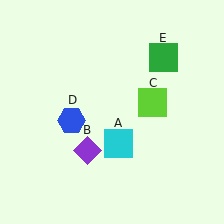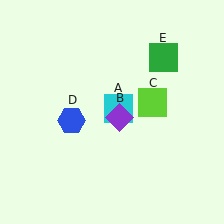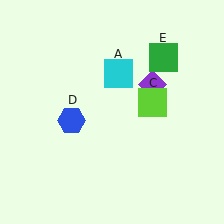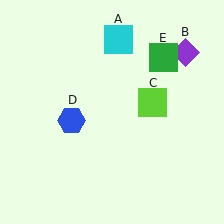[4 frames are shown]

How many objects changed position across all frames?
2 objects changed position: cyan square (object A), purple diamond (object B).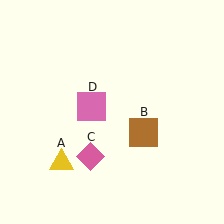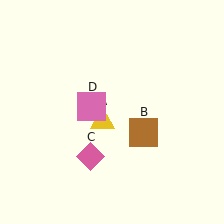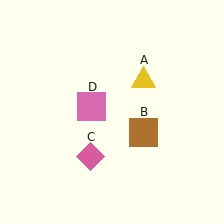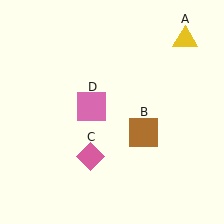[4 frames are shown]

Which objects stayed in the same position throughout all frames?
Brown square (object B) and pink diamond (object C) and pink square (object D) remained stationary.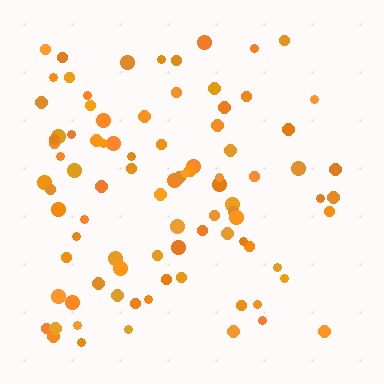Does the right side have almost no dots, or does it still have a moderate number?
Still a moderate number, just noticeably fewer than the left.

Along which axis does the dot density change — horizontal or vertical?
Horizontal.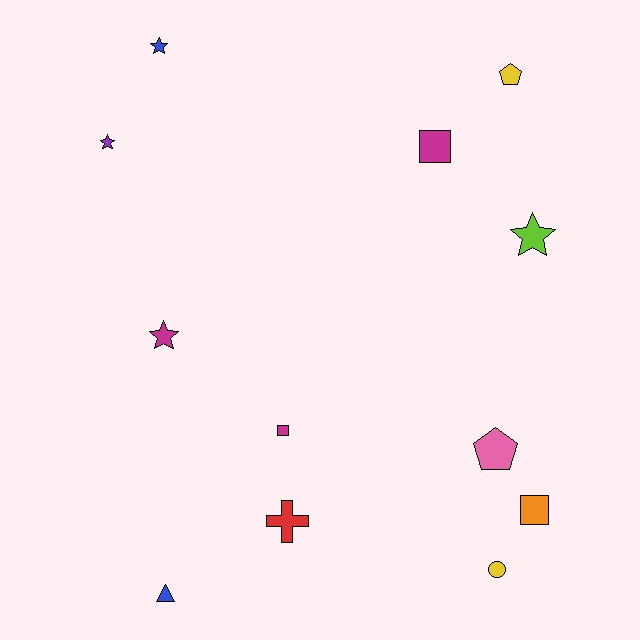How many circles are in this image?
There is 1 circle.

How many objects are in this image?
There are 12 objects.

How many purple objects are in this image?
There is 1 purple object.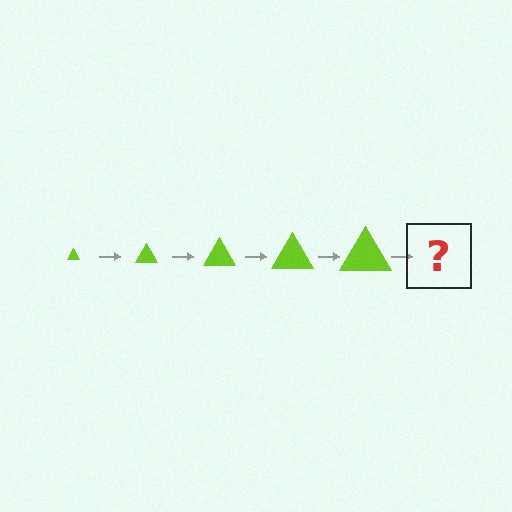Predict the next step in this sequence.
The next step is a lime triangle, larger than the previous one.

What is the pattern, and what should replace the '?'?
The pattern is that the triangle gets progressively larger each step. The '?' should be a lime triangle, larger than the previous one.